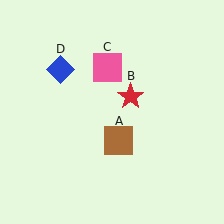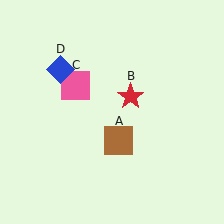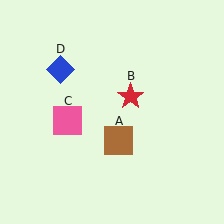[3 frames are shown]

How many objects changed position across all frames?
1 object changed position: pink square (object C).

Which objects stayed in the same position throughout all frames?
Brown square (object A) and red star (object B) and blue diamond (object D) remained stationary.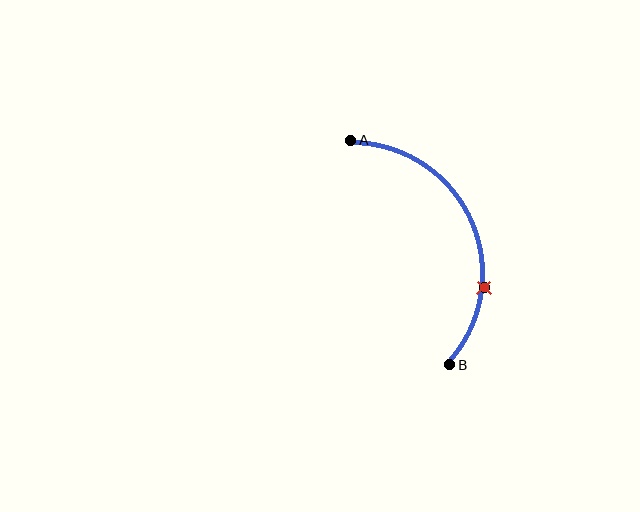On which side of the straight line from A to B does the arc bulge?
The arc bulges to the right of the straight line connecting A and B.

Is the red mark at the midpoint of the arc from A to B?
No. The red mark lies on the arc but is closer to endpoint B. The arc midpoint would be at the point on the curve equidistant along the arc from both A and B.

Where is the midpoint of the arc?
The arc midpoint is the point on the curve farthest from the straight line joining A and B. It sits to the right of that line.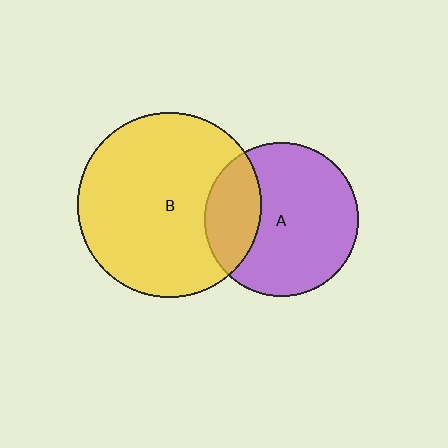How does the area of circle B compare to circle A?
Approximately 1.4 times.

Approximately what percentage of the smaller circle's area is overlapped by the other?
Approximately 25%.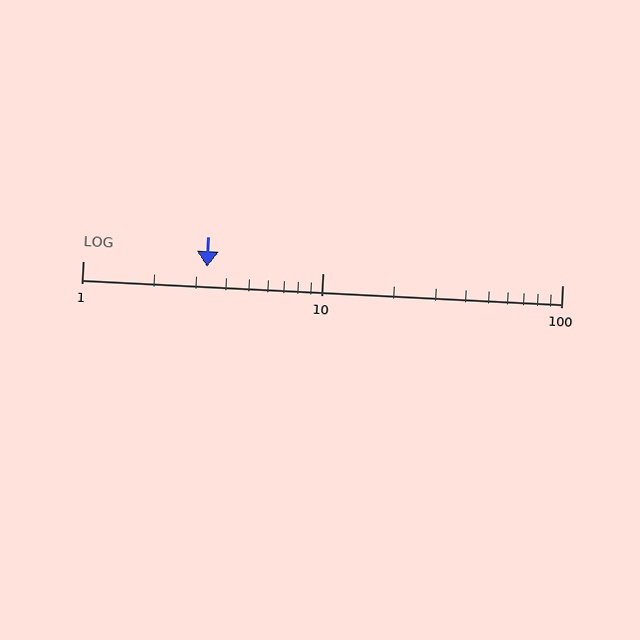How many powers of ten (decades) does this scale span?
The scale spans 2 decades, from 1 to 100.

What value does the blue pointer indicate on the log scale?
The pointer indicates approximately 3.3.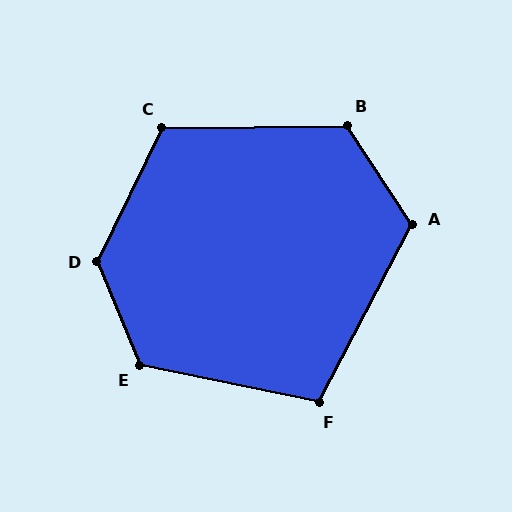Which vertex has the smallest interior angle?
F, at approximately 106 degrees.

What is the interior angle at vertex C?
Approximately 116 degrees (obtuse).